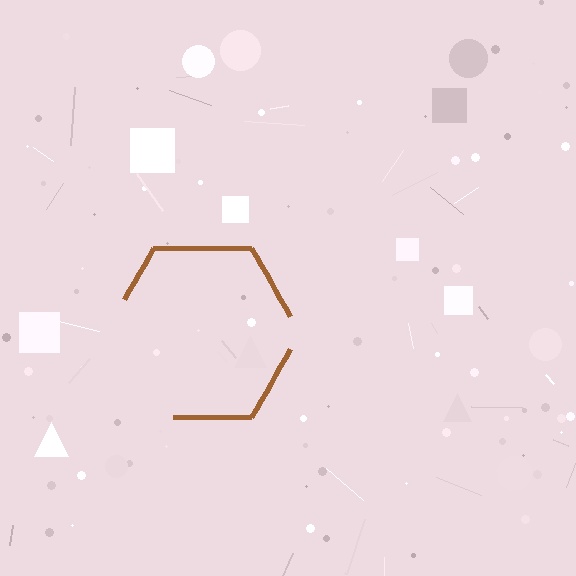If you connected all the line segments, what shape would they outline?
They would outline a hexagon.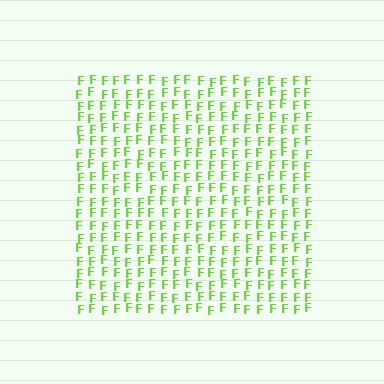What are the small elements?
The small elements are letter F's.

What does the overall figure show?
The overall figure shows a square.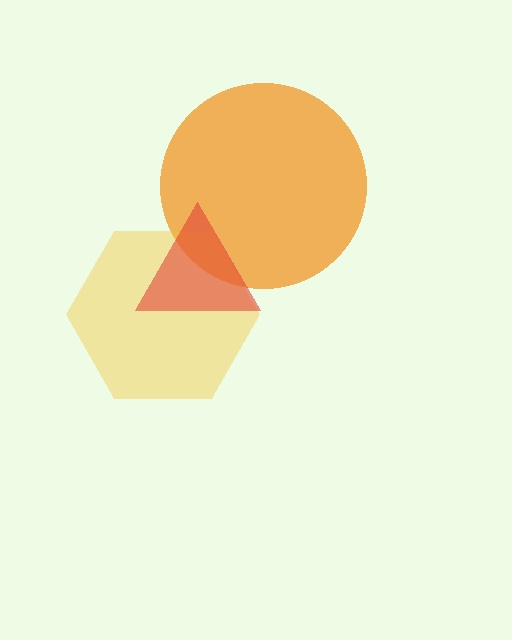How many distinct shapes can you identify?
There are 3 distinct shapes: an orange circle, a yellow hexagon, a red triangle.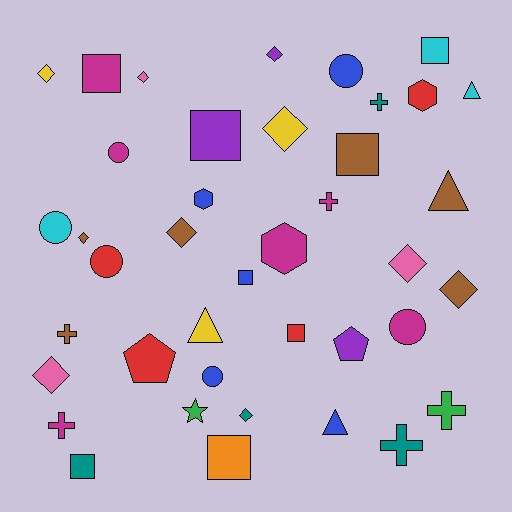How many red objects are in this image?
There are 4 red objects.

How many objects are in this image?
There are 40 objects.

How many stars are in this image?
There is 1 star.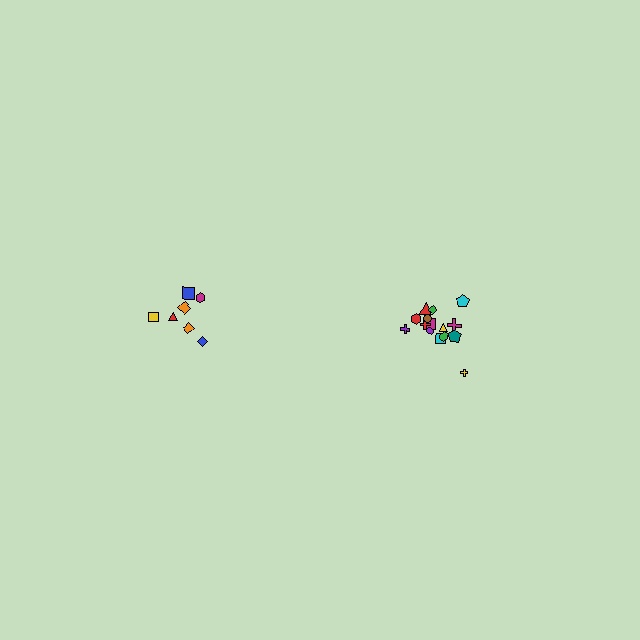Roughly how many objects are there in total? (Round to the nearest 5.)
Roughly 20 objects in total.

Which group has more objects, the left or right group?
The right group.